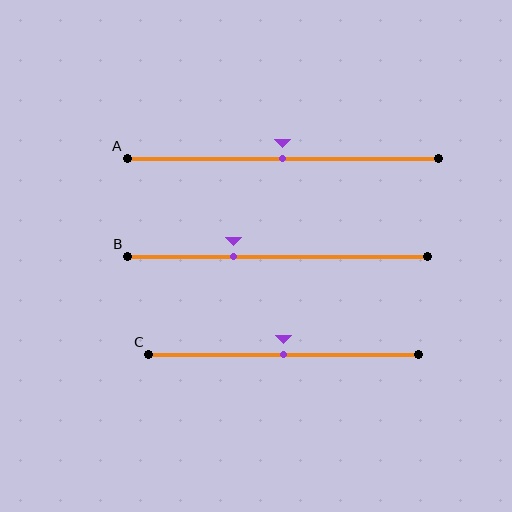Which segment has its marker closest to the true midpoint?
Segment A has its marker closest to the true midpoint.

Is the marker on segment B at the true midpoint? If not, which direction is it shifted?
No, the marker on segment B is shifted to the left by about 15% of the segment length.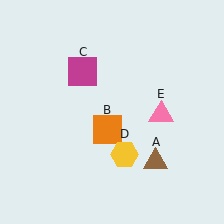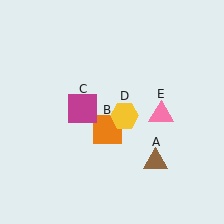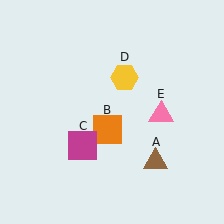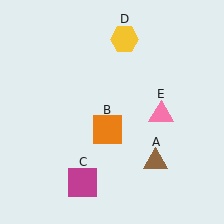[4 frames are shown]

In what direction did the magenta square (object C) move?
The magenta square (object C) moved down.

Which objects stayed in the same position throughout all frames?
Brown triangle (object A) and orange square (object B) and pink triangle (object E) remained stationary.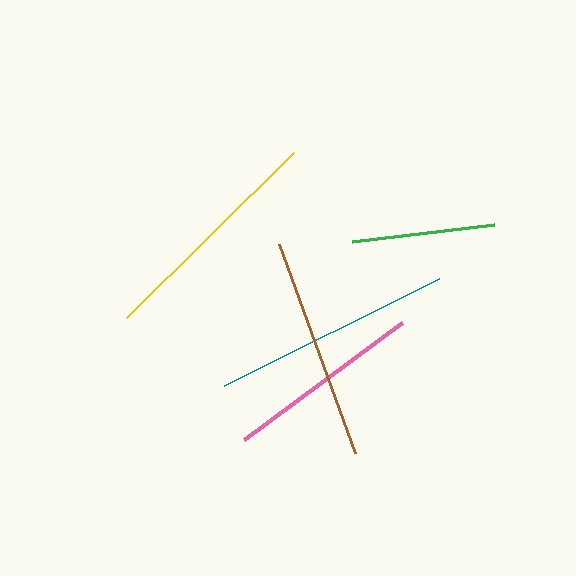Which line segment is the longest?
The teal line is the longest at approximately 239 pixels.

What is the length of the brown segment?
The brown segment is approximately 222 pixels long.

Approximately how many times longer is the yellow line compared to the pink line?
The yellow line is approximately 1.2 times the length of the pink line.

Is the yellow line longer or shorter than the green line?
The yellow line is longer than the green line.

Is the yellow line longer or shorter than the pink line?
The yellow line is longer than the pink line.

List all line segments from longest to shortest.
From longest to shortest: teal, yellow, brown, pink, green.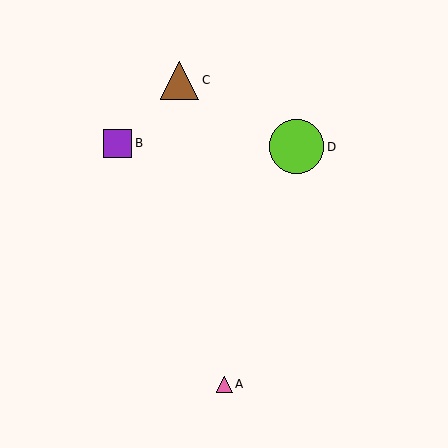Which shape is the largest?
The lime circle (labeled D) is the largest.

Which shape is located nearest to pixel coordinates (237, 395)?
The pink triangle (labeled A) at (224, 384) is nearest to that location.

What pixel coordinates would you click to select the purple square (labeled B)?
Click at (118, 143) to select the purple square B.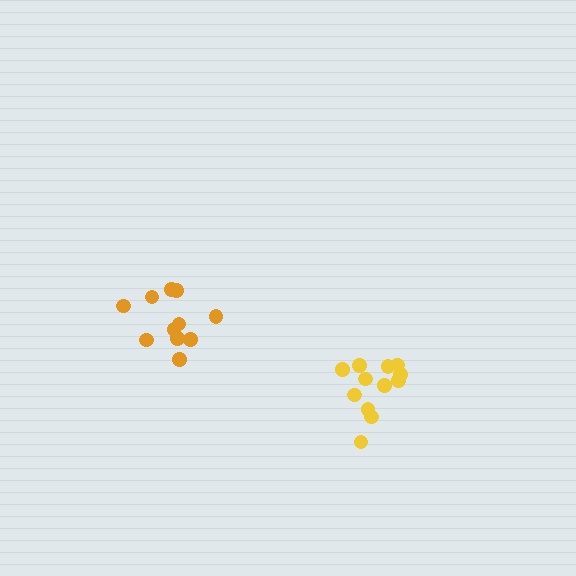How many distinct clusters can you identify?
There are 2 distinct clusters.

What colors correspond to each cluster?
The clusters are colored: yellow, orange.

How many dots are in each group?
Group 1: 12 dots, Group 2: 11 dots (23 total).